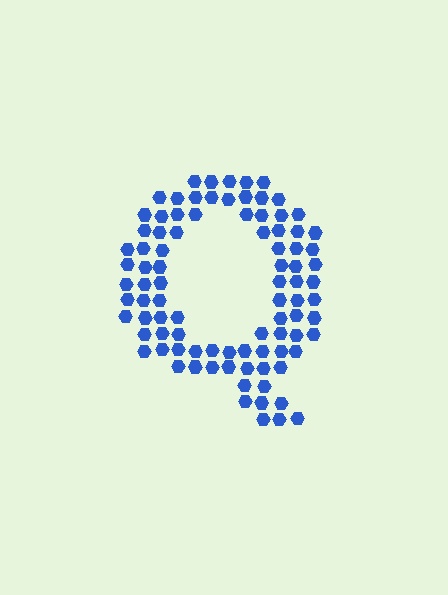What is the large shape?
The large shape is the letter Q.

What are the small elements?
The small elements are hexagons.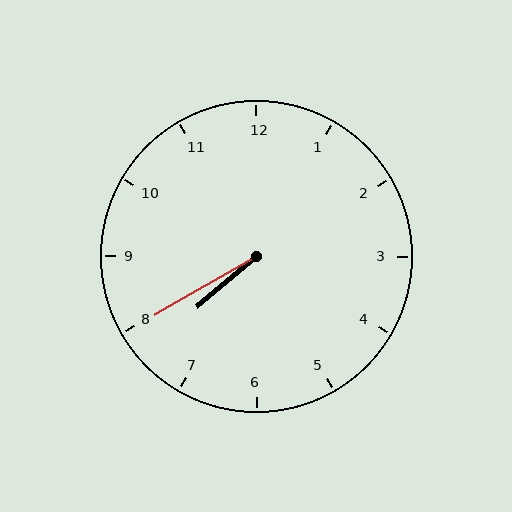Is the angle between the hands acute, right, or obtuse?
It is acute.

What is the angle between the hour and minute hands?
Approximately 10 degrees.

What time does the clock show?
7:40.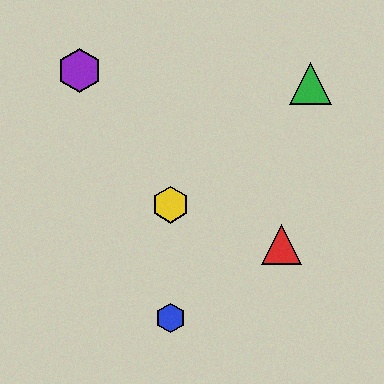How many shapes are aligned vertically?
2 shapes (the blue hexagon, the yellow hexagon) are aligned vertically.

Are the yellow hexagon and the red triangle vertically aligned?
No, the yellow hexagon is at x≈170 and the red triangle is at x≈282.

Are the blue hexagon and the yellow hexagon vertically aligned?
Yes, both are at x≈170.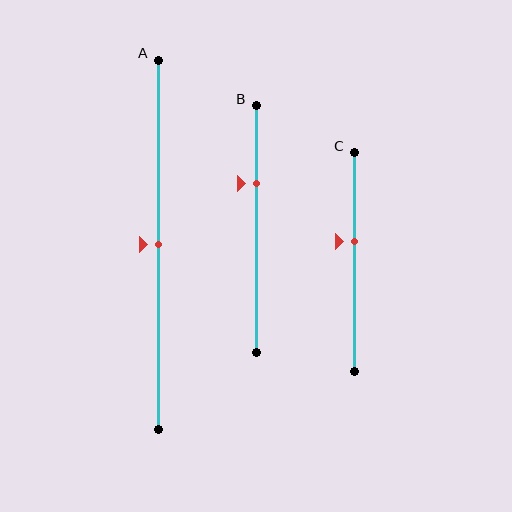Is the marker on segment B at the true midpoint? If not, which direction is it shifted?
No, the marker on segment B is shifted upward by about 19% of the segment length.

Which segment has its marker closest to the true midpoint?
Segment A has its marker closest to the true midpoint.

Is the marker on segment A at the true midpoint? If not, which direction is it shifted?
Yes, the marker on segment A is at the true midpoint.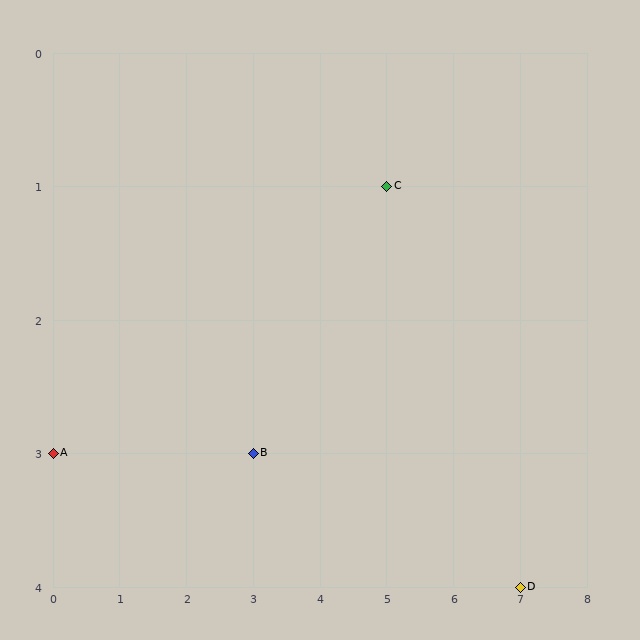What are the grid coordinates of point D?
Point D is at grid coordinates (7, 4).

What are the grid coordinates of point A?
Point A is at grid coordinates (0, 3).